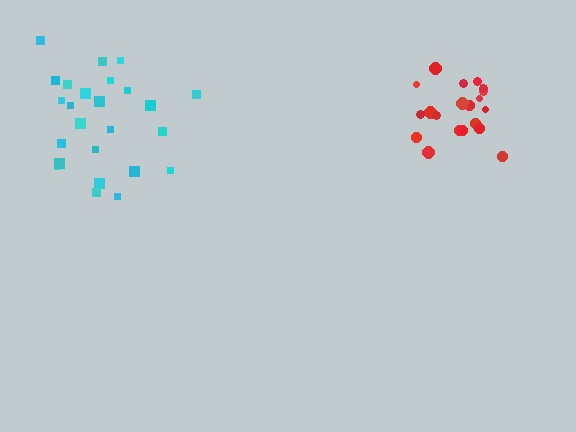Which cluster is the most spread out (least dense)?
Cyan.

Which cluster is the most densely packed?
Red.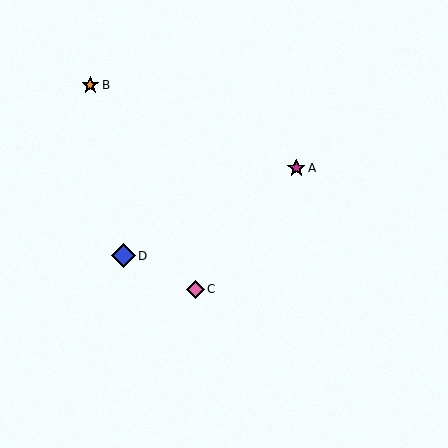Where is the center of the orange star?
The center of the orange star is at (90, 85).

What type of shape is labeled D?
Shape D is a blue diamond.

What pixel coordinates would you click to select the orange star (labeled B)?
Click at (90, 85) to select the orange star B.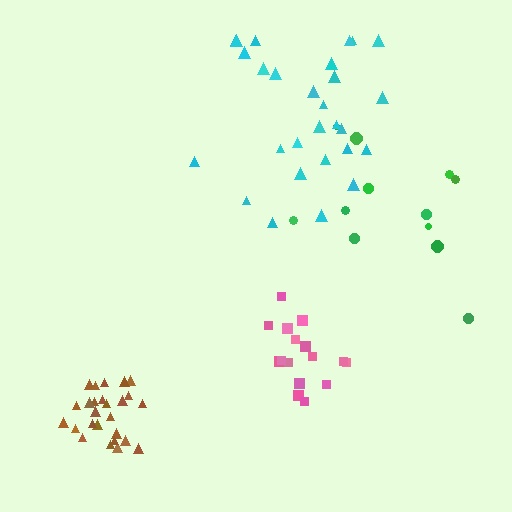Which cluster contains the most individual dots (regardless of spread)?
Cyan (28).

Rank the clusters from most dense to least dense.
brown, pink, cyan, green.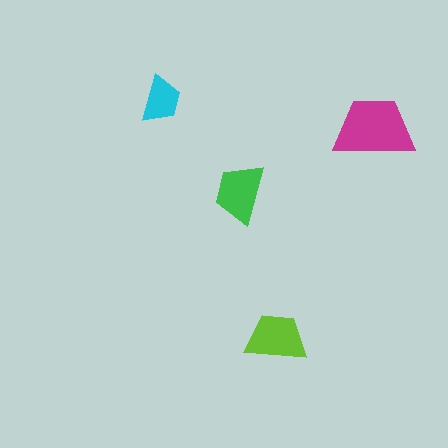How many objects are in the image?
There are 4 objects in the image.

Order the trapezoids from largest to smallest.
the magenta one, the lime one, the green one, the cyan one.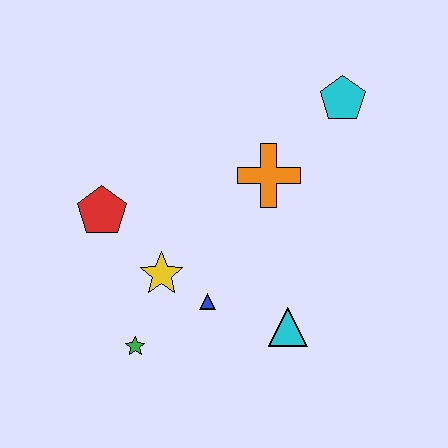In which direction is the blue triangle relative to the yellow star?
The blue triangle is to the right of the yellow star.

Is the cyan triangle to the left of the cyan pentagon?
Yes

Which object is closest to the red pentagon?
The yellow star is closest to the red pentagon.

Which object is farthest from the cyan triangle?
The cyan pentagon is farthest from the cyan triangle.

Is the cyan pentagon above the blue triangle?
Yes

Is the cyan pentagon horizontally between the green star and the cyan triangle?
No